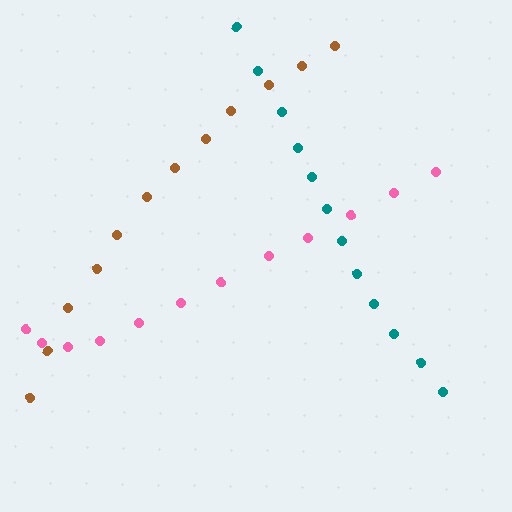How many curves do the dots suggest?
There are 3 distinct paths.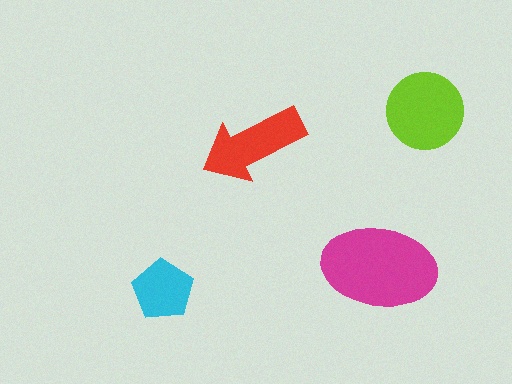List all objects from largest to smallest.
The magenta ellipse, the lime circle, the red arrow, the cyan pentagon.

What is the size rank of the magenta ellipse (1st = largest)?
1st.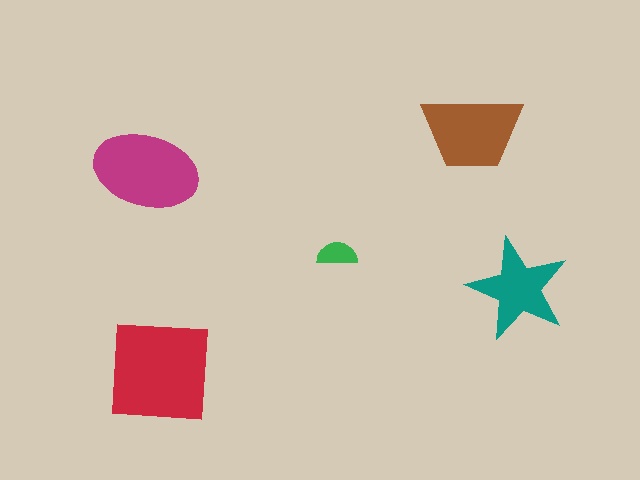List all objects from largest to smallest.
The red square, the magenta ellipse, the brown trapezoid, the teal star, the green semicircle.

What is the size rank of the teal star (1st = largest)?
4th.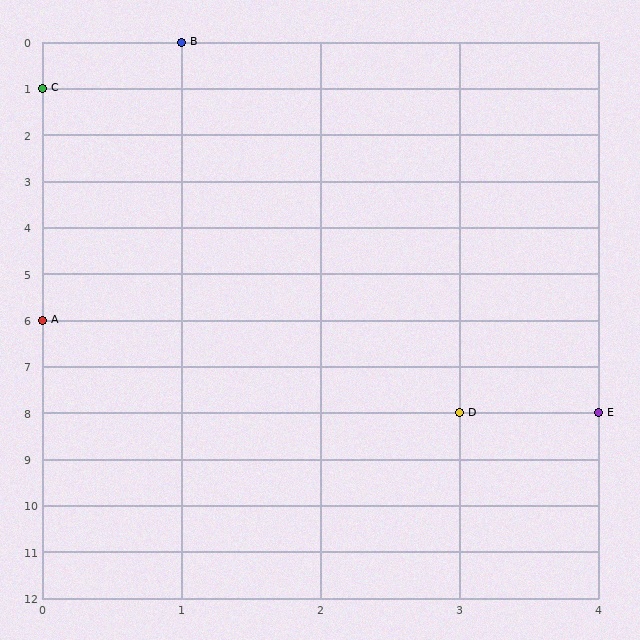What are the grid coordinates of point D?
Point D is at grid coordinates (3, 8).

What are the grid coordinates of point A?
Point A is at grid coordinates (0, 6).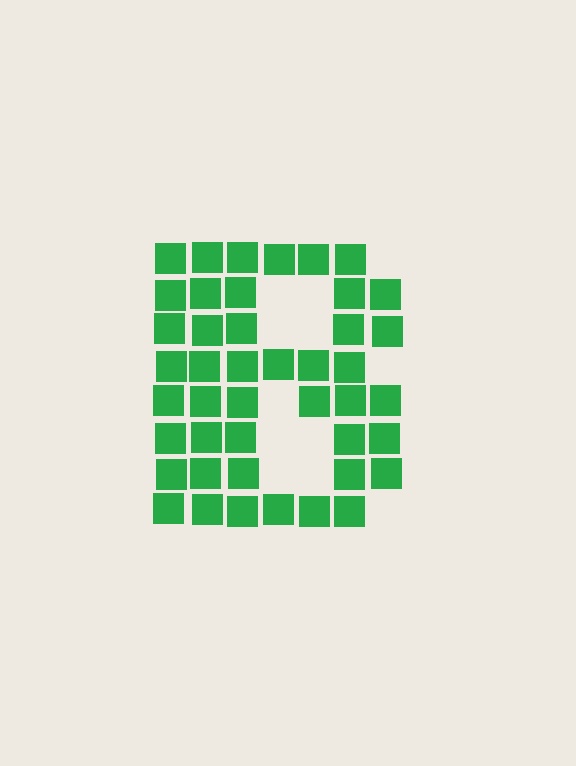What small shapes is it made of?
It is made of small squares.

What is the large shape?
The large shape is the letter B.